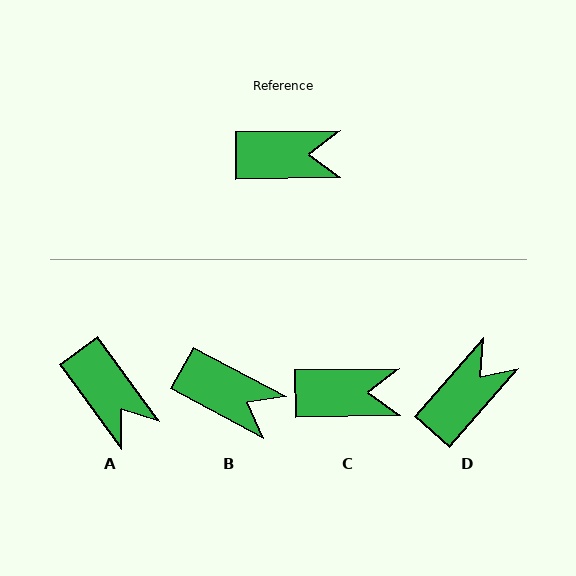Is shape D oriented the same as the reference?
No, it is off by about 48 degrees.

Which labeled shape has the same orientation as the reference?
C.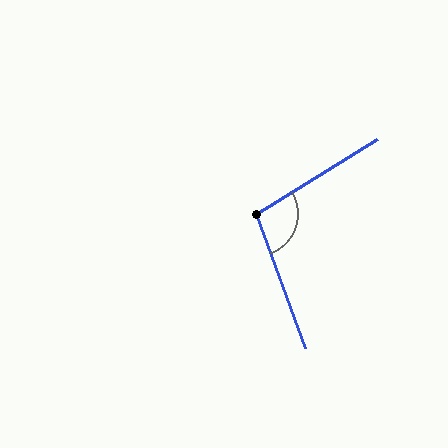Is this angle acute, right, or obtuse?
It is obtuse.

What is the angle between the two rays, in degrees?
Approximately 101 degrees.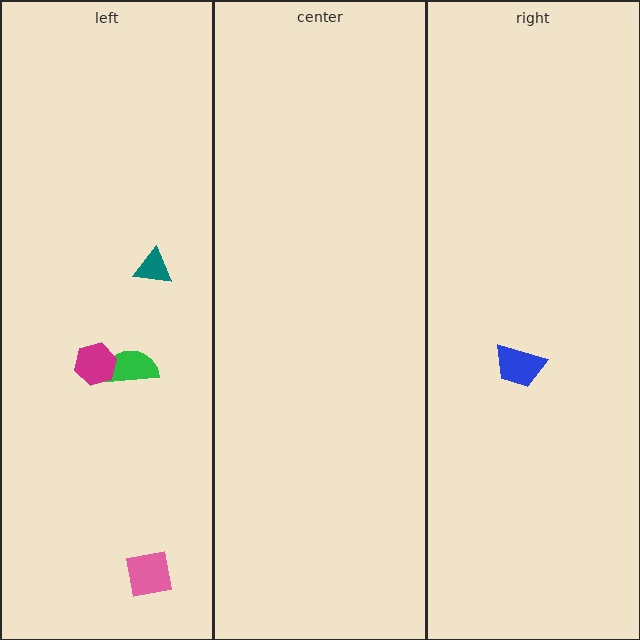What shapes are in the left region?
The green semicircle, the magenta hexagon, the pink square, the teal triangle.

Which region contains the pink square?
The left region.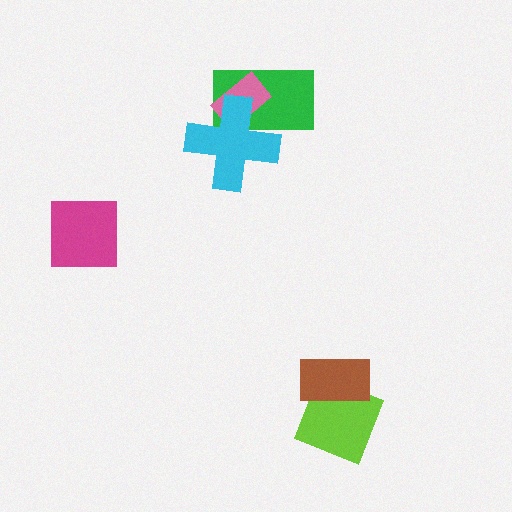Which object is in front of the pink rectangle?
The cyan cross is in front of the pink rectangle.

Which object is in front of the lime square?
The brown rectangle is in front of the lime square.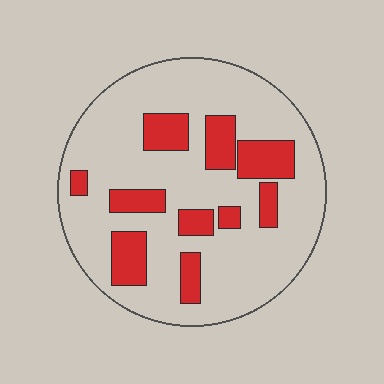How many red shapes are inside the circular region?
10.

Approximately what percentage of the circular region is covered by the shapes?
Approximately 25%.